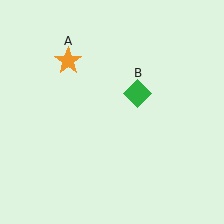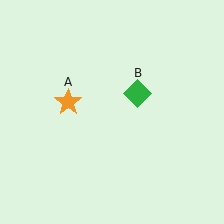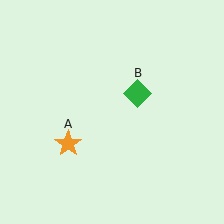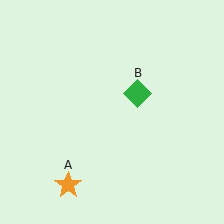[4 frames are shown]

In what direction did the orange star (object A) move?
The orange star (object A) moved down.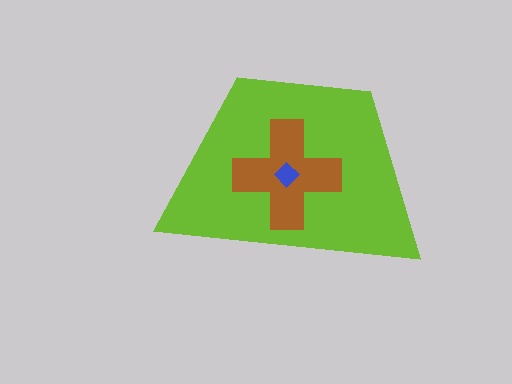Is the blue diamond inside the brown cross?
Yes.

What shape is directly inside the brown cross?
The blue diamond.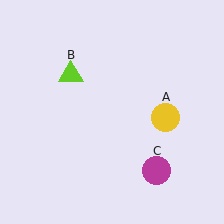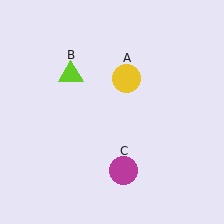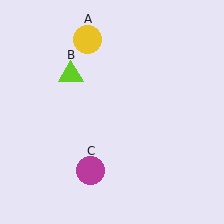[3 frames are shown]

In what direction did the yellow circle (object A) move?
The yellow circle (object A) moved up and to the left.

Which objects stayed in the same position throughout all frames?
Lime triangle (object B) remained stationary.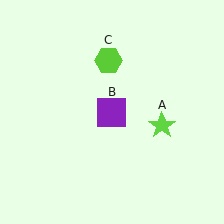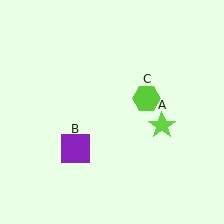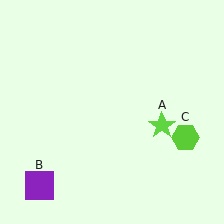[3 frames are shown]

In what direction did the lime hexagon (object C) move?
The lime hexagon (object C) moved down and to the right.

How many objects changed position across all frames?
2 objects changed position: purple square (object B), lime hexagon (object C).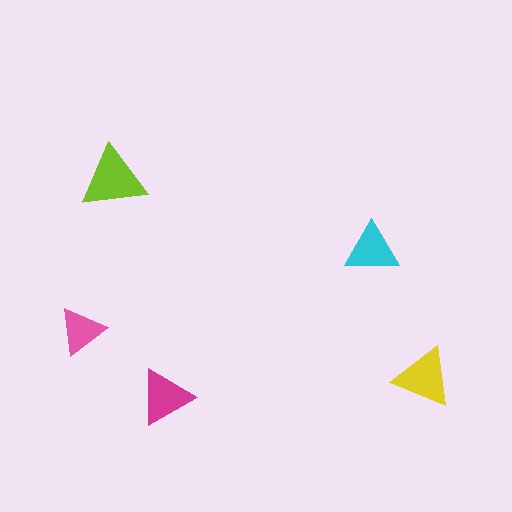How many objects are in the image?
There are 5 objects in the image.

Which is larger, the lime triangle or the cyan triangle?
The lime one.